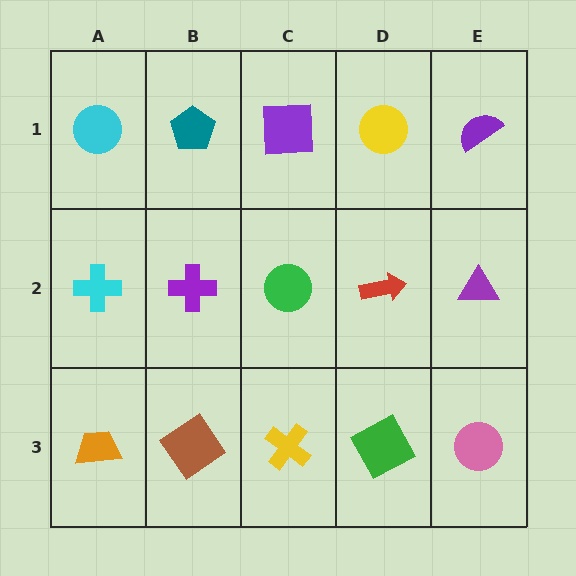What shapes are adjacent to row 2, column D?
A yellow circle (row 1, column D), a green square (row 3, column D), a green circle (row 2, column C), a purple triangle (row 2, column E).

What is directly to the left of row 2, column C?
A purple cross.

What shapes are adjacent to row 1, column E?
A purple triangle (row 2, column E), a yellow circle (row 1, column D).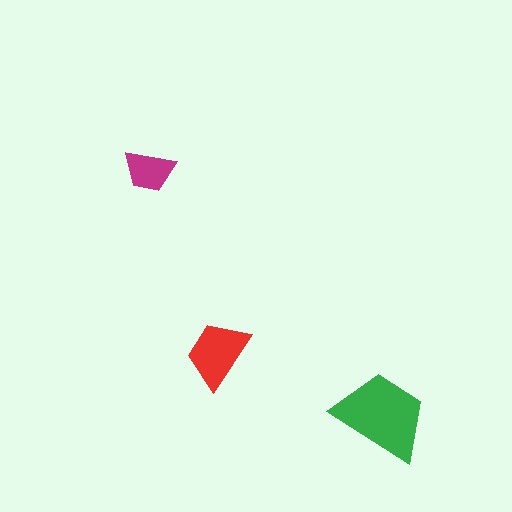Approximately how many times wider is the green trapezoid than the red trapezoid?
About 1.5 times wider.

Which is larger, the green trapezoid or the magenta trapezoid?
The green one.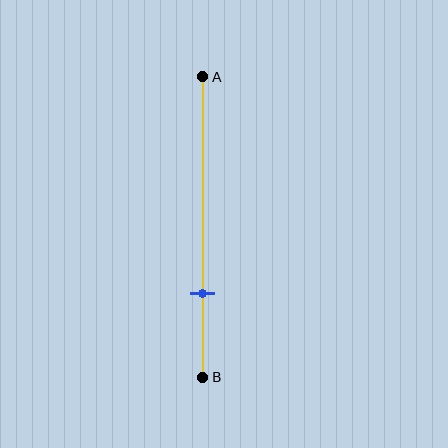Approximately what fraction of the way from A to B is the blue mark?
The blue mark is approximately 70% of the way from A to B.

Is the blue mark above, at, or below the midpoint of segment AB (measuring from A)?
The blue mark is below the midpoint of segment AB.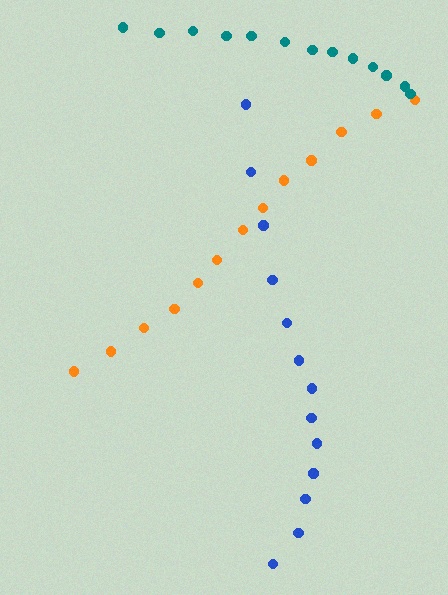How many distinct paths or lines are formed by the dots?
There are 3 distinct paths.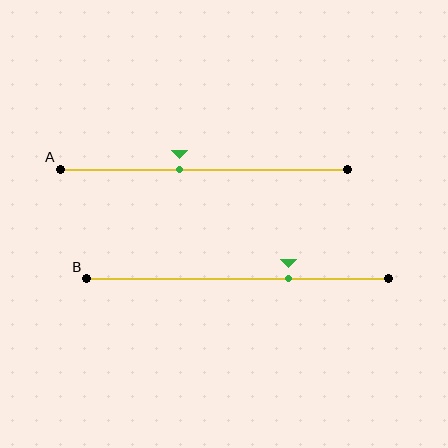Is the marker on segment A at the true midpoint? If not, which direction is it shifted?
No, the marker on segment A is shifted to the left by about 8% of the segment length.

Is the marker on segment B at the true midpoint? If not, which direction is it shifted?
No, the marker on segment B is shifted to the right by about 17% of the segment length.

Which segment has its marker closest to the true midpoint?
Segment A has its marker closest to the true midpoint.